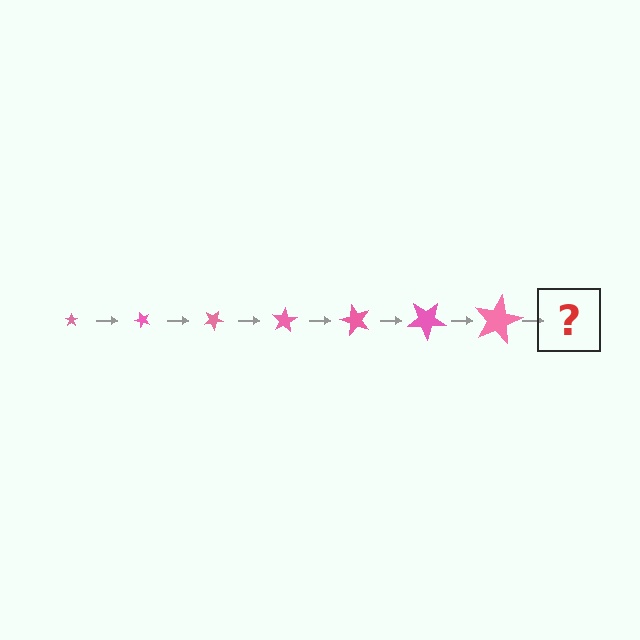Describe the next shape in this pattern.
It should be a star, larger than the previous one and rotated 350 degrees from the start.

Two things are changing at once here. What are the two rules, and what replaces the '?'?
The two rules are that the star grows larger each step and it rotates 50 degrees each step. The '?' should be a star, larger than the previous one and rotated 350 degrees from the start.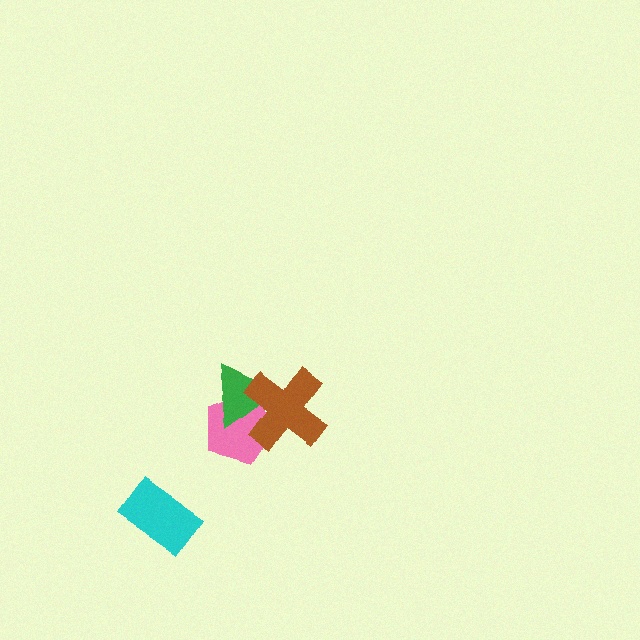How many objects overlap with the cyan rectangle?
0 objects overlap with the cyan rectangle.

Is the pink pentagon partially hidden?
Yes, it is partially covered by another shape.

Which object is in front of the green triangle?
The brown cross is in front of the green triangle.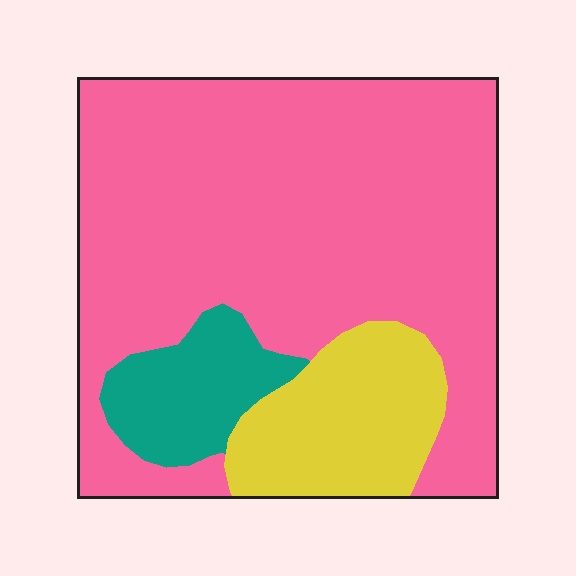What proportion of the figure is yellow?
Yellow covers roughly 15% of the figure.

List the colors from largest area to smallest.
From largest to smallest: pink, yellow, teal.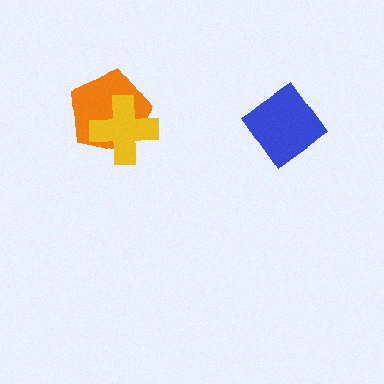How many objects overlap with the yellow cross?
1 object overlaps with the yellow cross.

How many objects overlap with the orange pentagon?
1 object overlaps with the orange pentagon.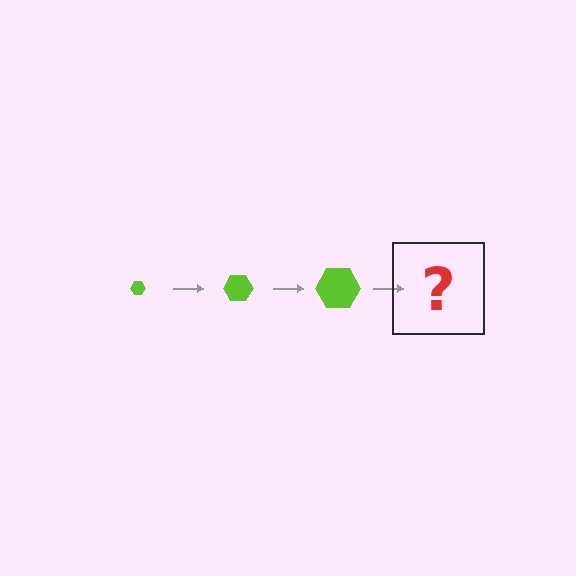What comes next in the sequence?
The next element should be a lime hexagon, larger than the previous one.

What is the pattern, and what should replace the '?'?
The pattern is that the hexagon gets progressively larger each step. The '?' should be a lime hexagon, larger than the previous one.